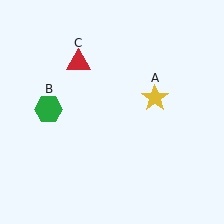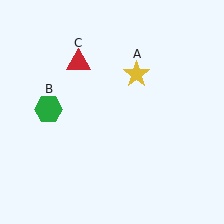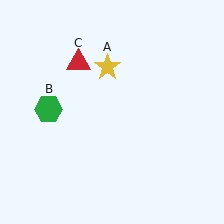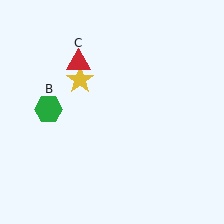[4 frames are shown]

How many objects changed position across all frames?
1 object changed position: yellow star (object A).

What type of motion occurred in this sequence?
The yellow star (object A) rotated counterclockwise around the center of the scene.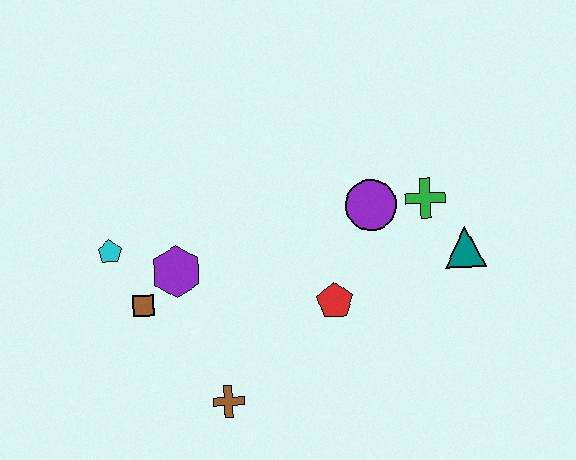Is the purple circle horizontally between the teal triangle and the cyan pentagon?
Yes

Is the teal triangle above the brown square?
Yes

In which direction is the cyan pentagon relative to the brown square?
The cyan pentagon is above the brown square.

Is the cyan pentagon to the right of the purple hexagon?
No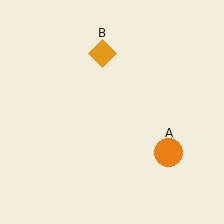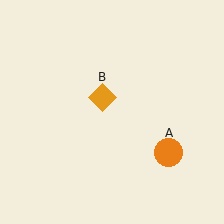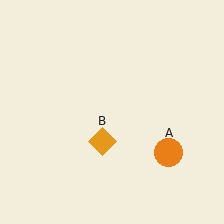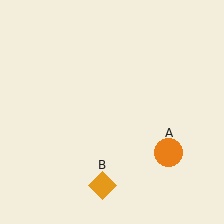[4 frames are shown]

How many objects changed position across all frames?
1 object changed position: orange diamond (object B).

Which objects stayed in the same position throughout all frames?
Orange circle (object A) remained stationary.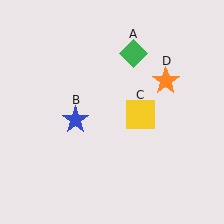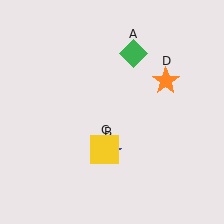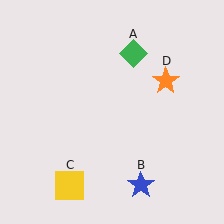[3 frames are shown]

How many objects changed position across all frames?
2 objects changed position: blue star (object B), yellow square (object C).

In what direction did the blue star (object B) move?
The blue star (object B) moved down and to the right.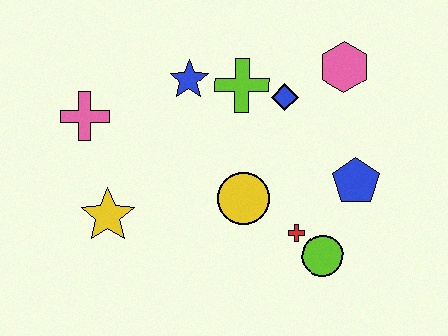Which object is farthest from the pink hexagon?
The yellow star is farthest from the pink hexagon.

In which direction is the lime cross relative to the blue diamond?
The lime cross is to the left of the blue diamond.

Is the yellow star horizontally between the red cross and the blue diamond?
No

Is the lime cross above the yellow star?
Yes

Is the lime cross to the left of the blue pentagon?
Yes